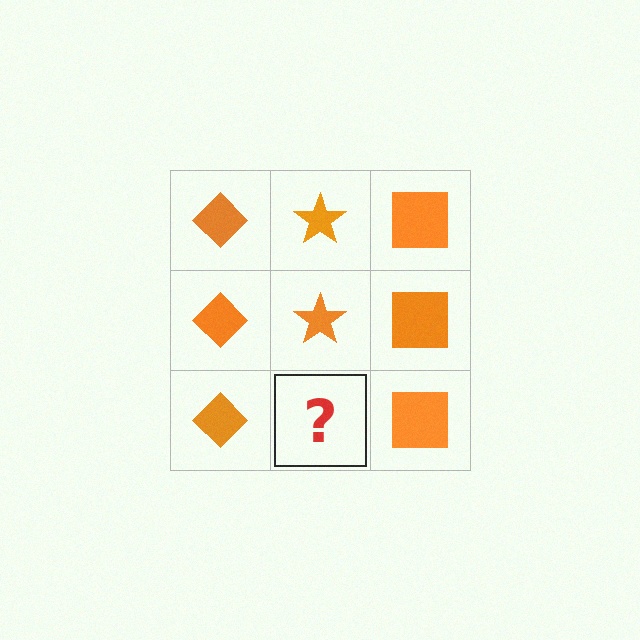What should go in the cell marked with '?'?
The missing cell should contain an orange star.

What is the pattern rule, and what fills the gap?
The rule is that each column has a consistent shape. The gap should be filled with an orange star.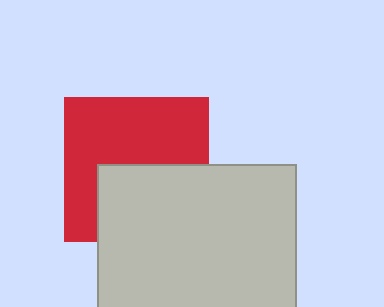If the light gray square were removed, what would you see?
You would see the complete red square.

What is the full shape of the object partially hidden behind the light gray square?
The partially hidden object is a red square.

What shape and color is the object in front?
The object in front is a light gray square.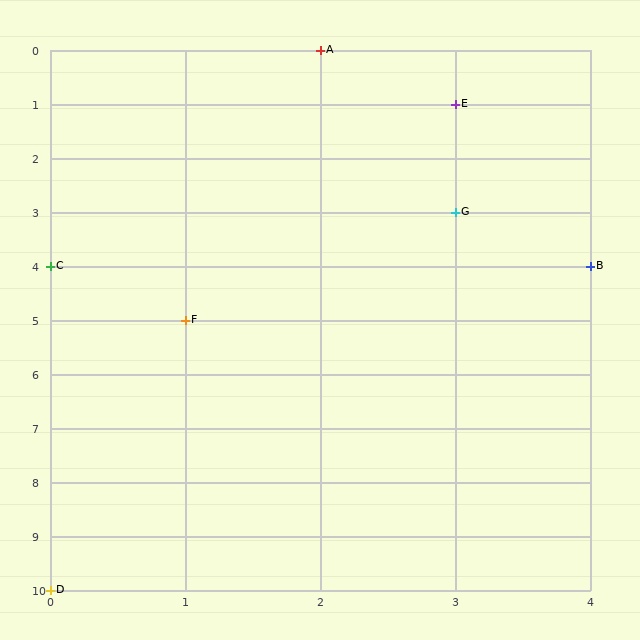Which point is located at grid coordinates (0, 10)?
Point D is at (0, 10).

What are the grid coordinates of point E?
Point E is at grid coordinates (3, 1).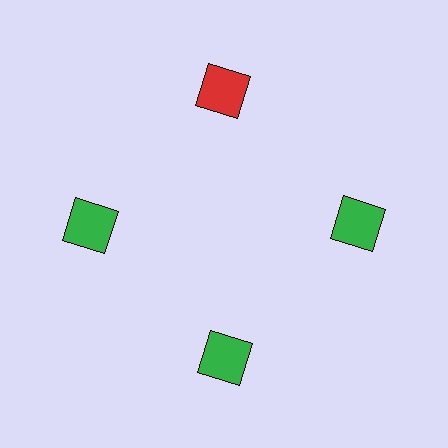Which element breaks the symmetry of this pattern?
The red square at roughly the 12 o'clock position breaks the symmetry. All other shapes are green squares.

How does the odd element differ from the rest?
It has a different color: red instead of green.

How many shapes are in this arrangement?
There are 4 shapes arranged in a ring pattern.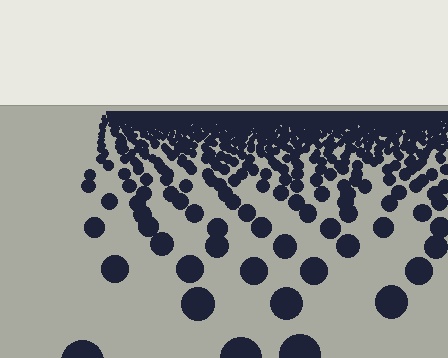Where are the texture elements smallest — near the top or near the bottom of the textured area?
Near the top.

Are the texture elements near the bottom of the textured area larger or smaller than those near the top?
Larger. Near the bottom, elements are closer to the viewer and appear at a bigger on-screen size.